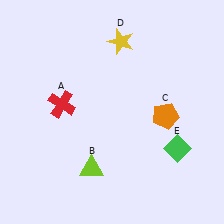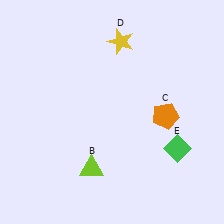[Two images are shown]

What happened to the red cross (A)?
The red cross (A) was removed in Image 2. It was in the top-left area of Image 1.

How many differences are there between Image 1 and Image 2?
There is 1 difference between the two images.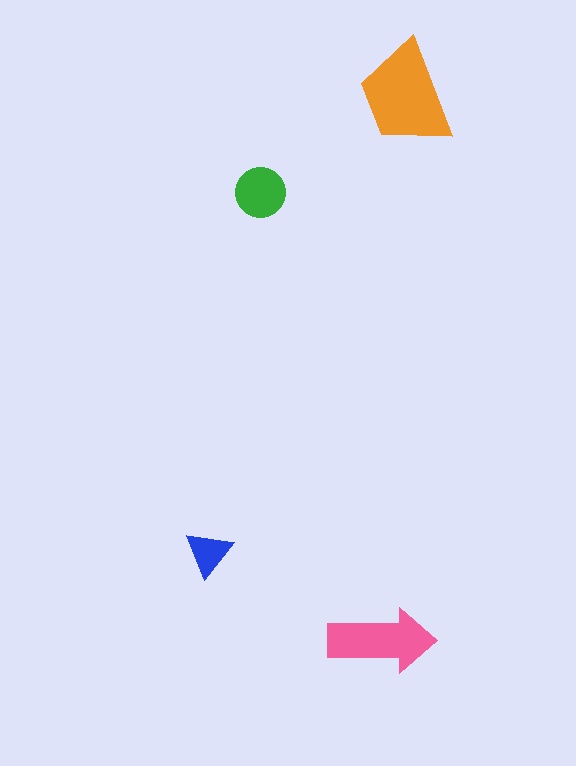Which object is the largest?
The orange trapezoid.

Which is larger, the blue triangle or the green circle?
The green circle.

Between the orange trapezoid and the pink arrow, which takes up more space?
The orange trapezoid.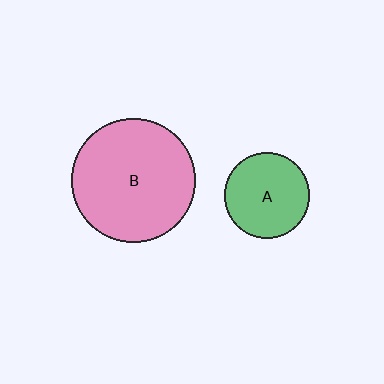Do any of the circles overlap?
No, none of the circles overlap.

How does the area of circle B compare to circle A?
Approximately 2.1 times.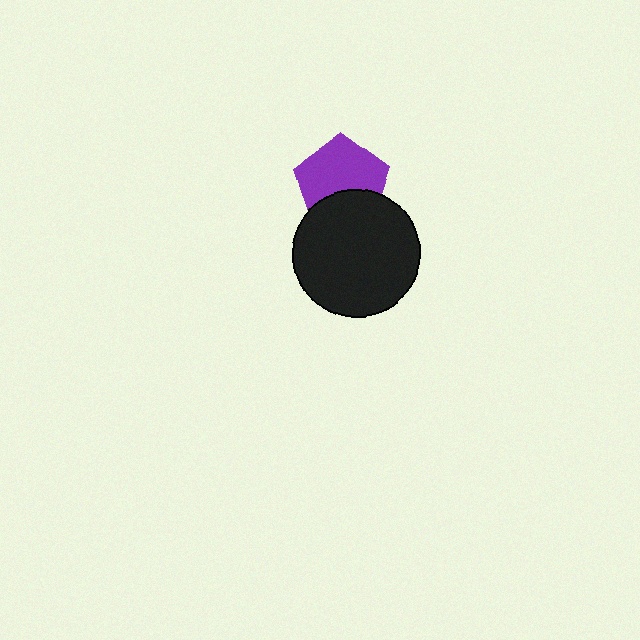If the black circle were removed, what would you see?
You would see the complete purple pentagon.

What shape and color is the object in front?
The object in front is a black circle.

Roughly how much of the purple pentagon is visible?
Most of it is visible (roughly 66%).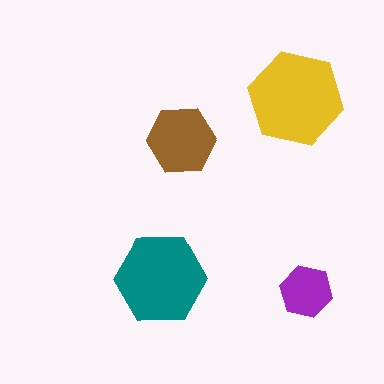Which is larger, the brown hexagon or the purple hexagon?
The brown one.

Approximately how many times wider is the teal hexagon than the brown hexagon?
About 1.5 times wider.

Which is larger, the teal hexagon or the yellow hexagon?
The yellow one.